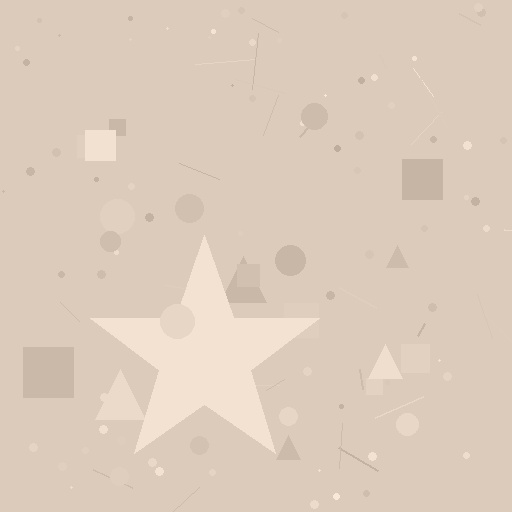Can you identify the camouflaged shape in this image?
The camouflaged shape is a star.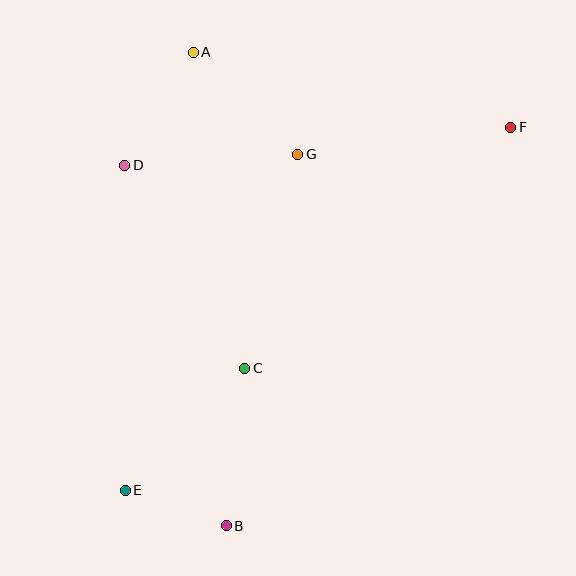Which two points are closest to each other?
Points B and E are closest to each other.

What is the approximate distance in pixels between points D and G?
The distance between D and G is approximately 173 pixels.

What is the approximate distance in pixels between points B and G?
The distance between B and G is approximately 378 pixels.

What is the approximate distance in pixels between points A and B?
The distance between A and B is approximately 475 pixels.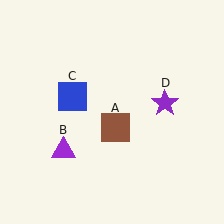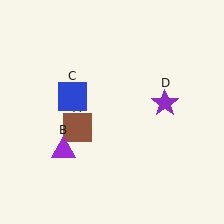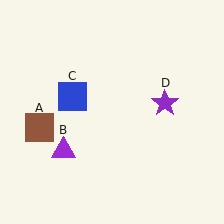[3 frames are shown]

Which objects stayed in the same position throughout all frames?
Purple triangle (object B) and blue square (object C) and purple star (object D) remained stationary.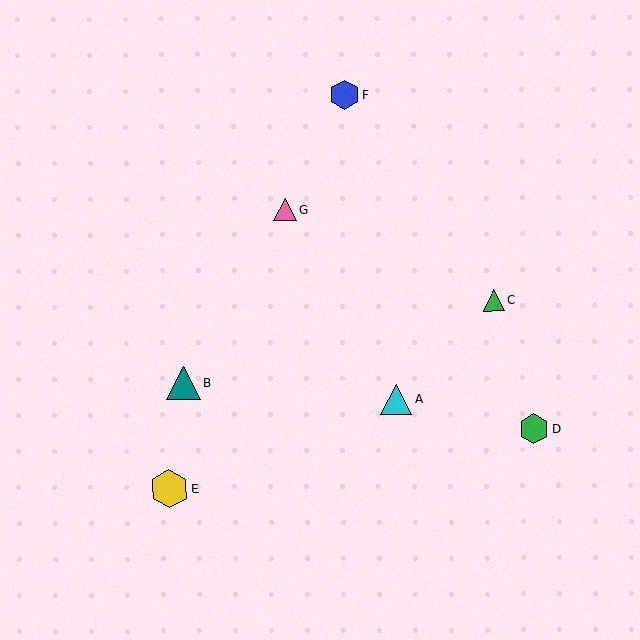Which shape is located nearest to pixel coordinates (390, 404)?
The cyan triangle (labeled A) at (396, 399) is nearest to that location.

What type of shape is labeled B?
Shape B is a teal triangle.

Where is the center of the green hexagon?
The center of the green hexagon is at (534, 429).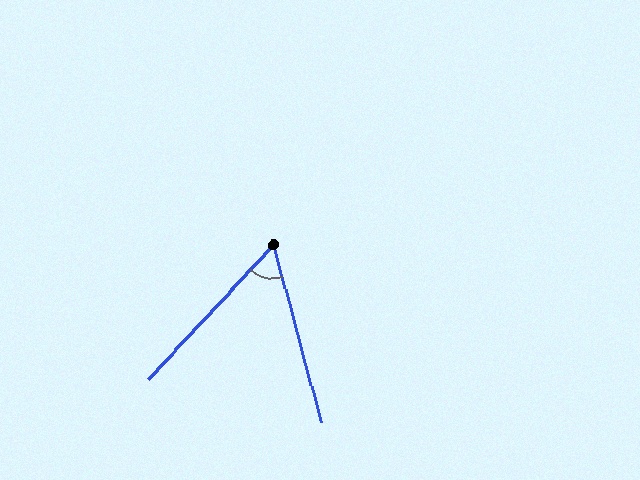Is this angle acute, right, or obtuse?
It is acute.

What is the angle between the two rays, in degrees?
Approximately 58 degrees.